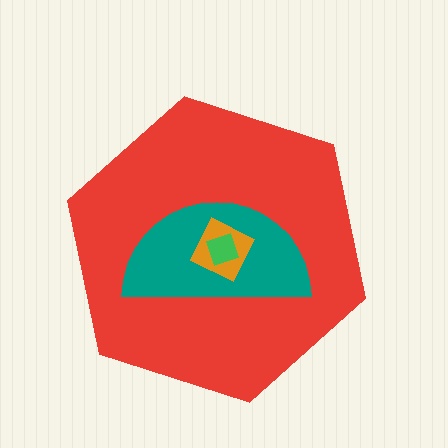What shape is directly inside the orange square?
The green diamond.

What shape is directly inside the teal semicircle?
The orange square.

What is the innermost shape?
The green diamond.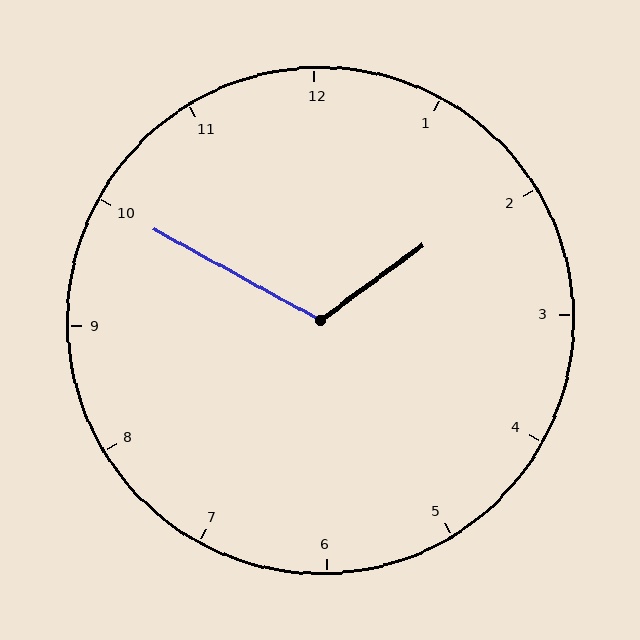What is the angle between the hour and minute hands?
Approximately 115 degrees.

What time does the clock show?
1:50.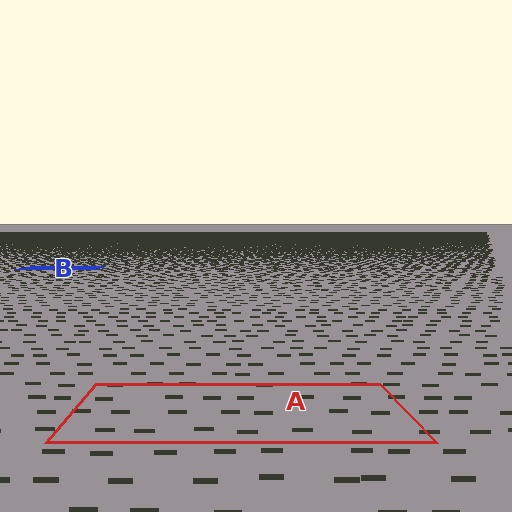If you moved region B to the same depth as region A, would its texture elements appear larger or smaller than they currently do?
They would appear larger. At a closer depth, the same texture elements are projected at a bigger on-screen size.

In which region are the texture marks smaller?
The texture marks are smaller in region B, because it is farther away.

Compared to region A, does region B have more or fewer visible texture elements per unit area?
Region B has more texture elements per unit area — they are packed more densely because it is farther away.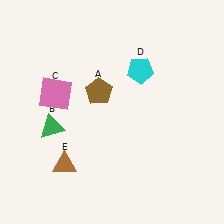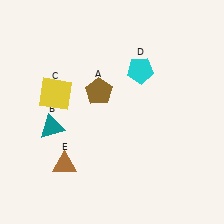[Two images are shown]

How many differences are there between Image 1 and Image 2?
There are 2 differences between the two images.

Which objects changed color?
B changed from green to teal. C changed from pink to yellow.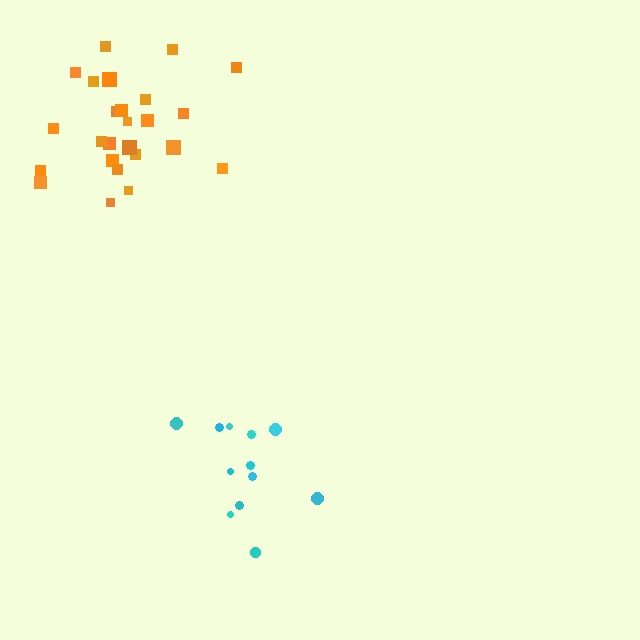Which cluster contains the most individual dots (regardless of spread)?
Orange (25).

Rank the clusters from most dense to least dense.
orange, cyan.